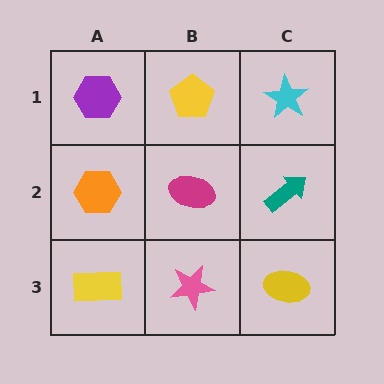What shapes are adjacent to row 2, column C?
A cyan star (row 1, column C), a yellow ellipse (row 3, column C), a magenta ellipse (row 2, column B).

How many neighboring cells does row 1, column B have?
3.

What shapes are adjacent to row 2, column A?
A purple hexagon (row 1, column A), a yellow rectangle (row 3, column A), a magenta ellipse (row 2, column B).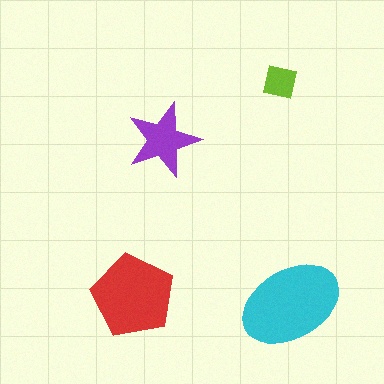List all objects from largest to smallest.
The cyan ellipse, the red pentagon, the purple star, the lime square.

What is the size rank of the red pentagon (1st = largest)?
2nd.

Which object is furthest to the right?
The cyan ellipse is rightmost.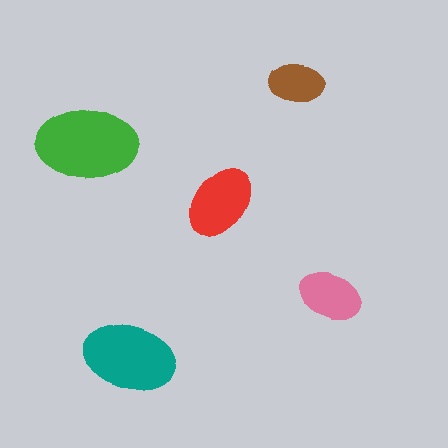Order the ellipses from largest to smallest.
the green one, the teal one, the red one, the pink one, the brown one.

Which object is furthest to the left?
The green ellipse is leftmost.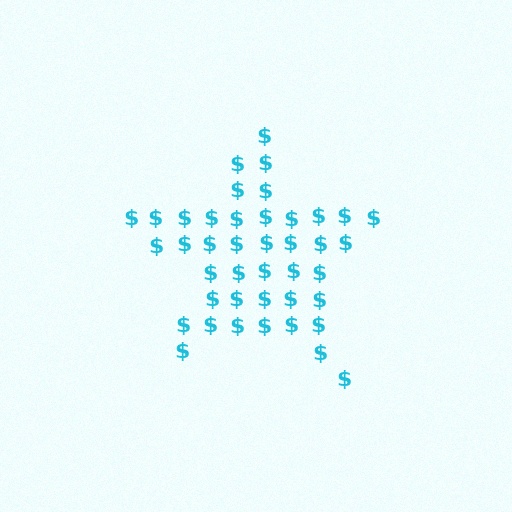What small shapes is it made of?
It is made of small dollar signs.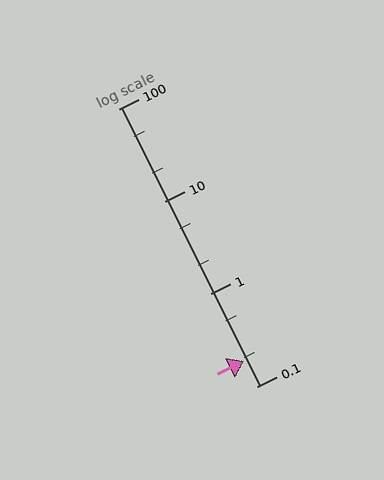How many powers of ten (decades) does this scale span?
The scale spans 3 decades, from 0.1 to 100.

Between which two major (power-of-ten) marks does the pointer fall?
The pointer is between 0.1 and 1.